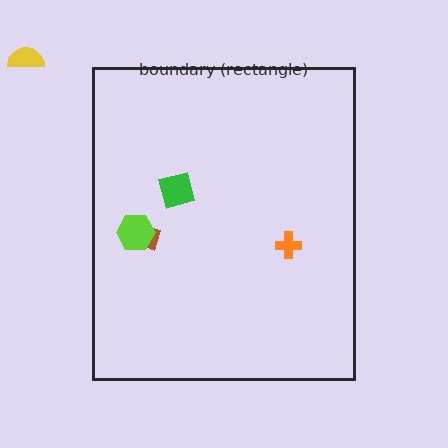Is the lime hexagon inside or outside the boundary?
Inside.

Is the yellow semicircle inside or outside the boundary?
Outside.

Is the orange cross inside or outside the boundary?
Inside.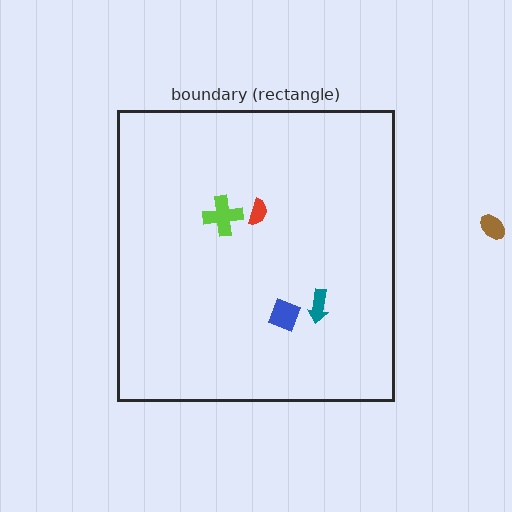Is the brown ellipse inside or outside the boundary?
Outside.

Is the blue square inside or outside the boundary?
Inside.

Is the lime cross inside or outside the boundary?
Inside.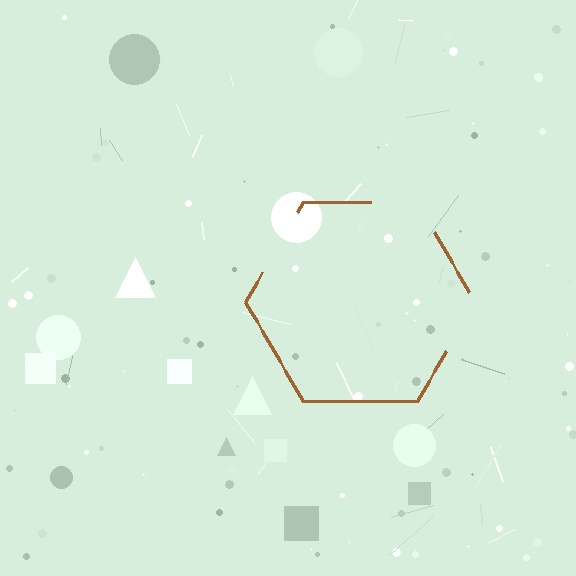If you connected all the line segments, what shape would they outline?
They would outline a hexagon.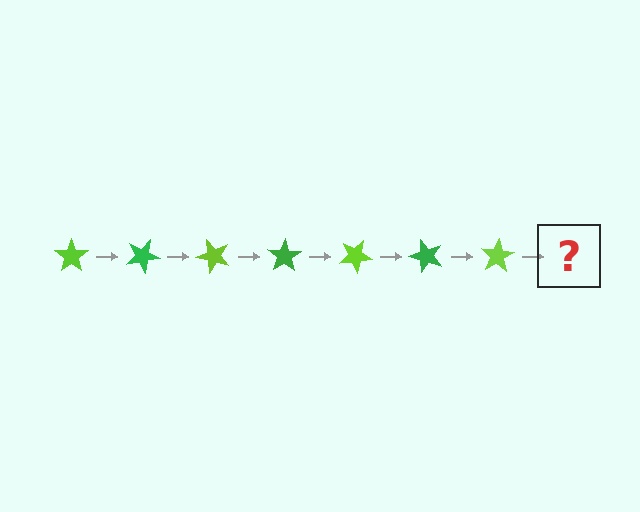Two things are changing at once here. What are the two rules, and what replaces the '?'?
The two rules are that it rotates 25 degrees each step and the color cycles through lime and green. The '?' should be a green star, rotated 175 degrees from the start.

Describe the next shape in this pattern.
It should be a green star, rotated 175 degrees from the start.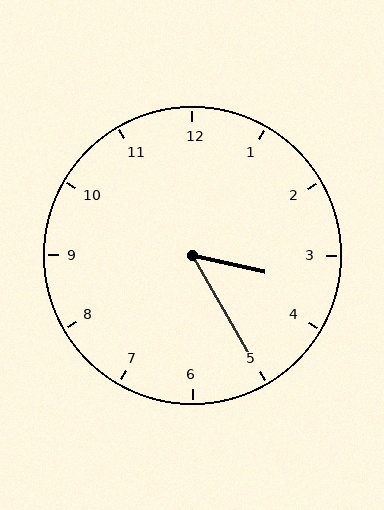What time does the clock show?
3:25.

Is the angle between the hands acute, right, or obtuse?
It is acute.